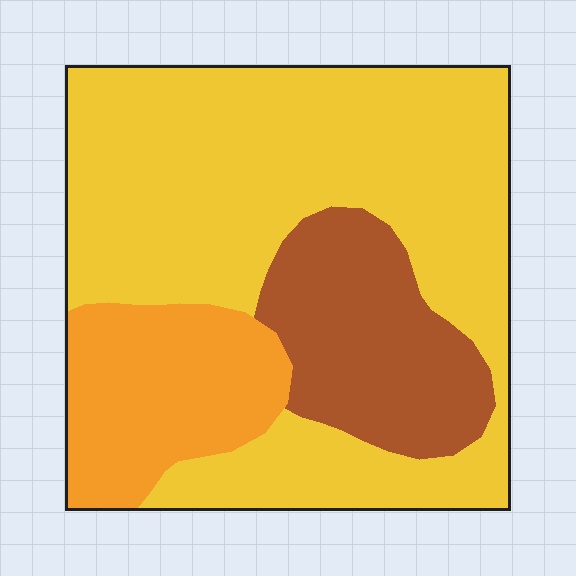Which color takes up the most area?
Yellow, at roughly 60%.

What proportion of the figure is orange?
Orange covers about 20% of the figure.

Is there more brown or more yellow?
Yellow.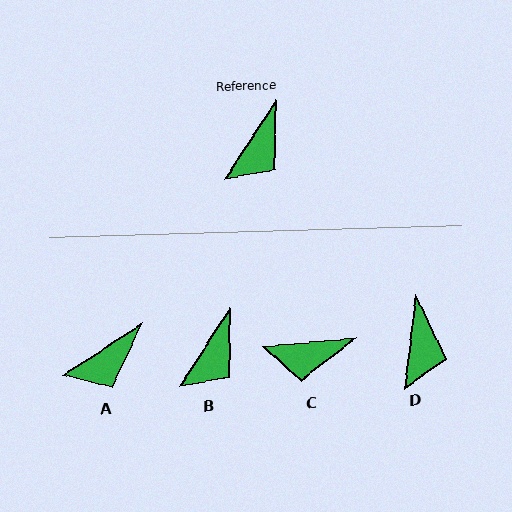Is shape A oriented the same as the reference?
No, it is off by about 24 degrees.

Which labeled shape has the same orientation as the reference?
B.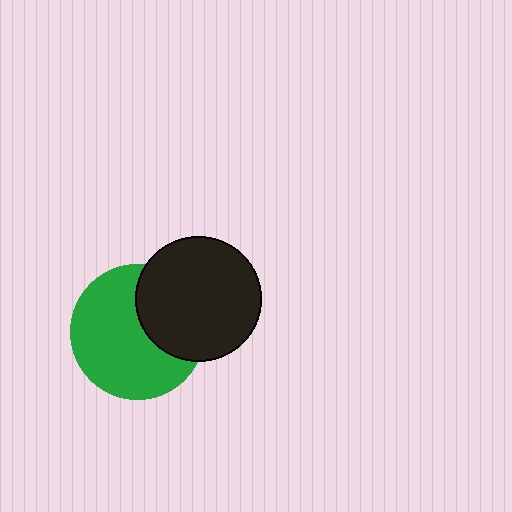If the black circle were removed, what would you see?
You would see the complete green circle.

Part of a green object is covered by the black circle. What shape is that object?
It is a circle.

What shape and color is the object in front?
The object in front is a black circle.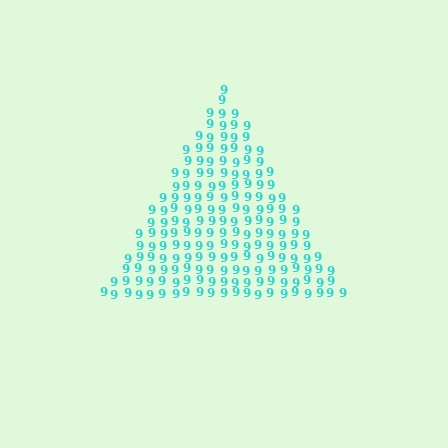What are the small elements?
The small elements are digit 9's.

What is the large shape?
The large shape is a triangle.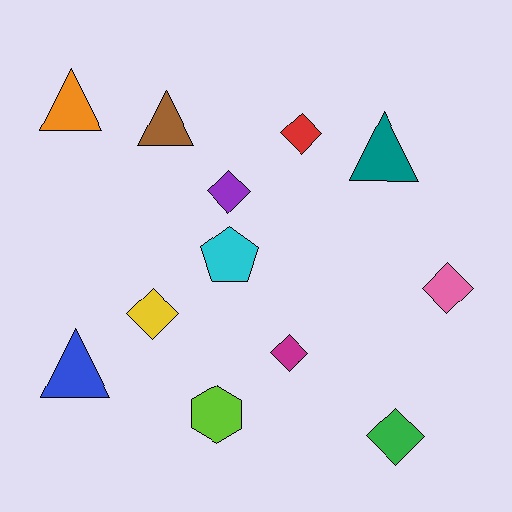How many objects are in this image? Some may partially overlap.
There are 12 objects.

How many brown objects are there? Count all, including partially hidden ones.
There is 1 brown object.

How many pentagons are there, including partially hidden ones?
There is 1 pentagon.